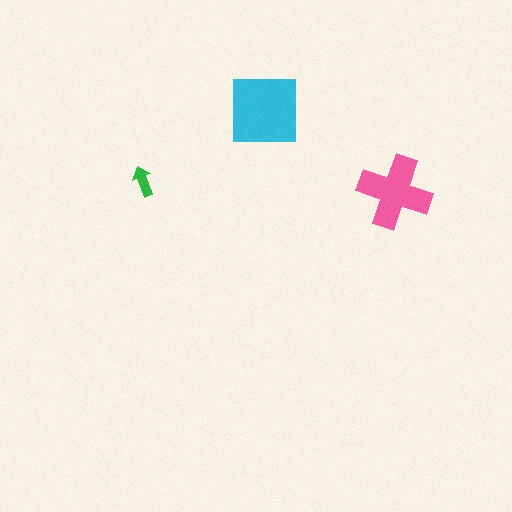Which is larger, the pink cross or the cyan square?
The cyan square.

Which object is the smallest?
The green arrow.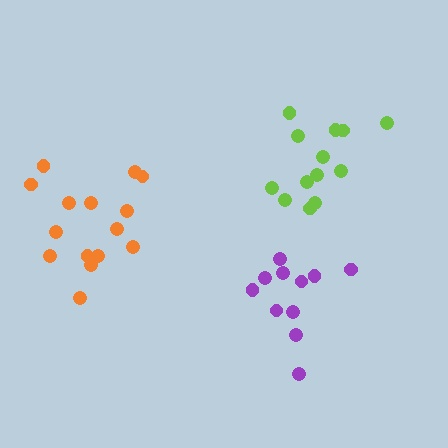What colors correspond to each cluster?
The clusters are colored: lime, purple, orange.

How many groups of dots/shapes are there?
There are 3 groups.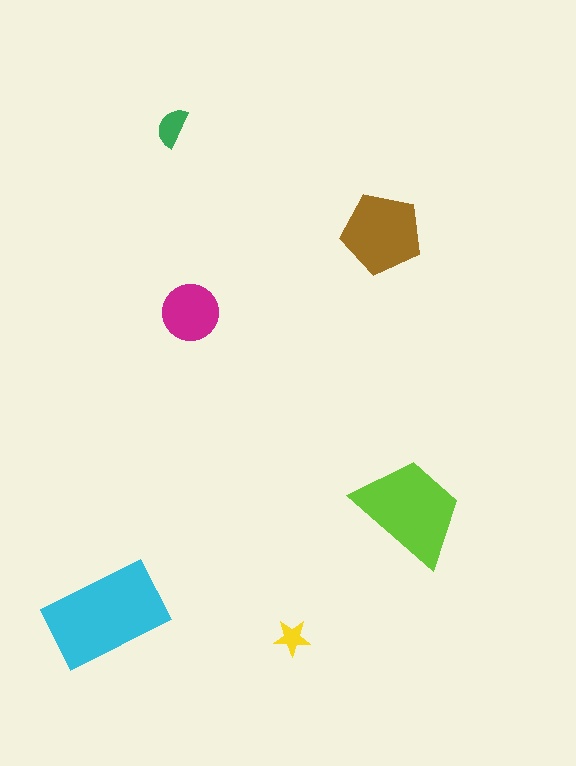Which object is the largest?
The cyan rectangle.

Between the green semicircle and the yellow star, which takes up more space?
The green semicircle.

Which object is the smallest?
The yellow star.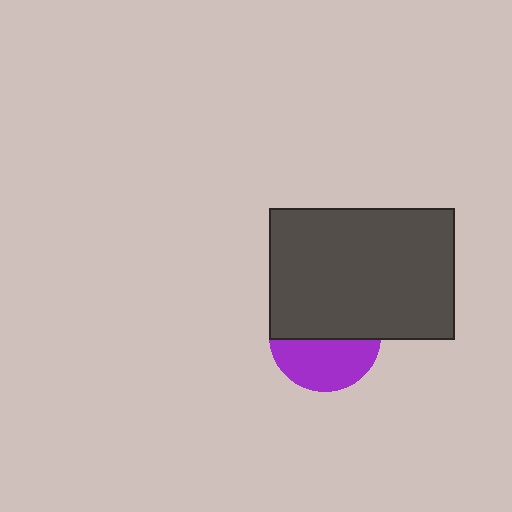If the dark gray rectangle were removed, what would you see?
You would see the complete purple circle.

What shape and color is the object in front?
The object in front is a dark gray rectangle.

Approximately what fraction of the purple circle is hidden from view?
Roughly 54% of the purple circle is hidden behind the dark gray rectangle.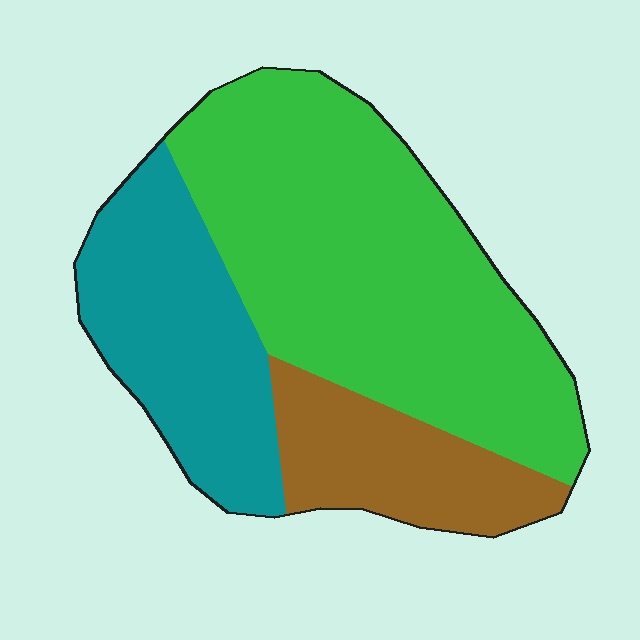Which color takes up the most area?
Green, at roughly 55%.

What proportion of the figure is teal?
Teal covers around 25% of the figure.